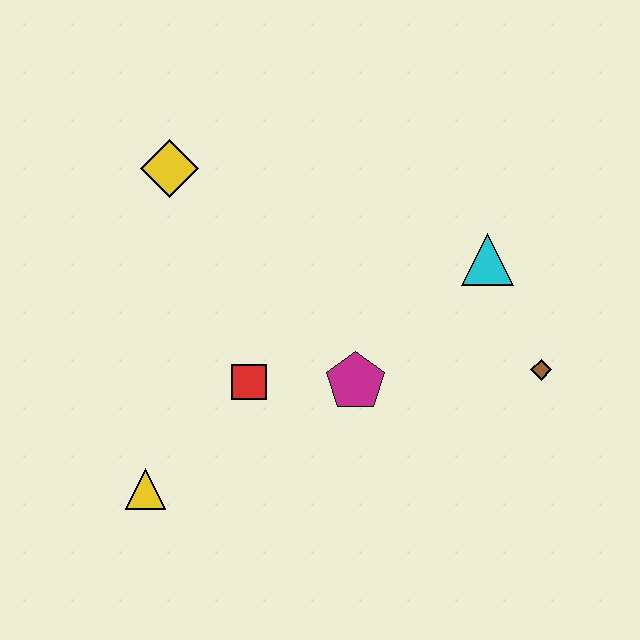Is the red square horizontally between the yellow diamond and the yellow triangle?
No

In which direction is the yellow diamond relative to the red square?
The yellow diamond is above the red square.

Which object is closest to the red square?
The magenta pentagon is closest to the red square.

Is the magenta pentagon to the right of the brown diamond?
No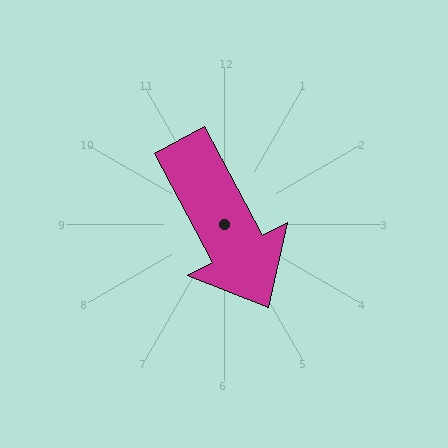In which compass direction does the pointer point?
Southeast.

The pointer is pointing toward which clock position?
Roughly 5 o'clock.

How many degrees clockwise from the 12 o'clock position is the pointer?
Approximately 152 degrees.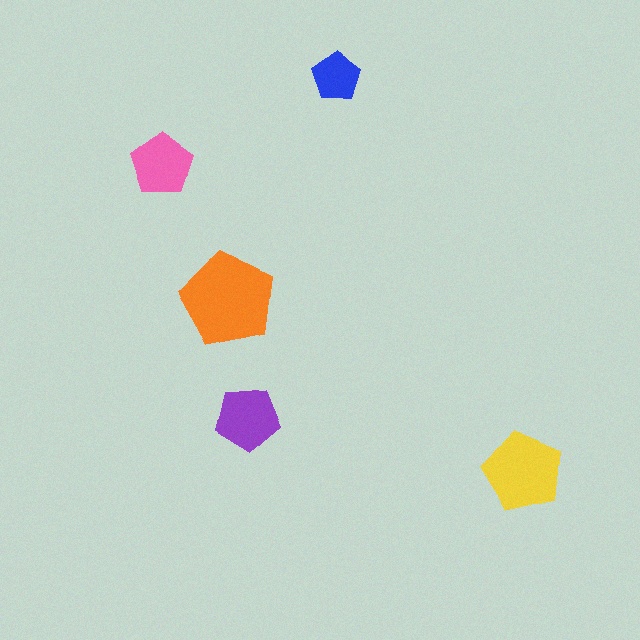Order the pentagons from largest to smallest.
the orange one, the yellow one, the purple one, the pink one, the blue one.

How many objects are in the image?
There are 5 objects in the image.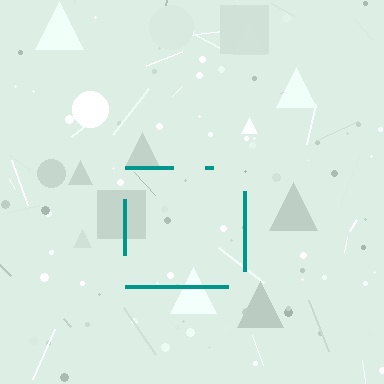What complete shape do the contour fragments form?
The contour fragments form a square.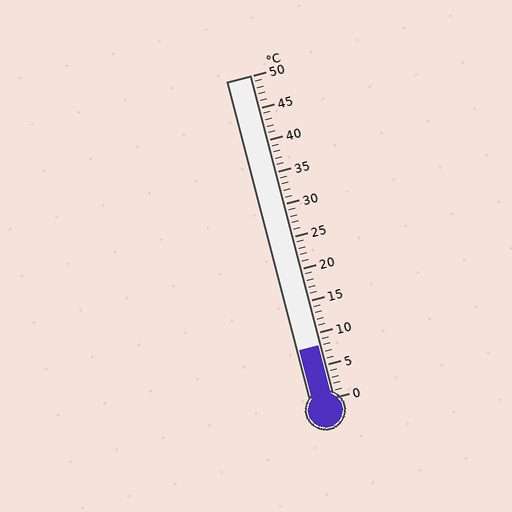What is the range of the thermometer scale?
The thermometer scale ranges from 0°C to 50°C.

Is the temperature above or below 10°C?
The temperature is below 10°C.